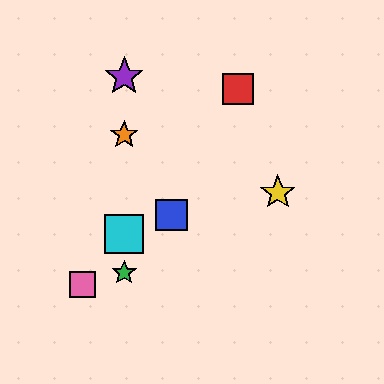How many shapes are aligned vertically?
4 shapes (the green star, the purple star, the orange star, the cyan square) are aligned vertically.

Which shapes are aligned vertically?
The green star, the purple star, the orange star, the cyan square are aligned vertically.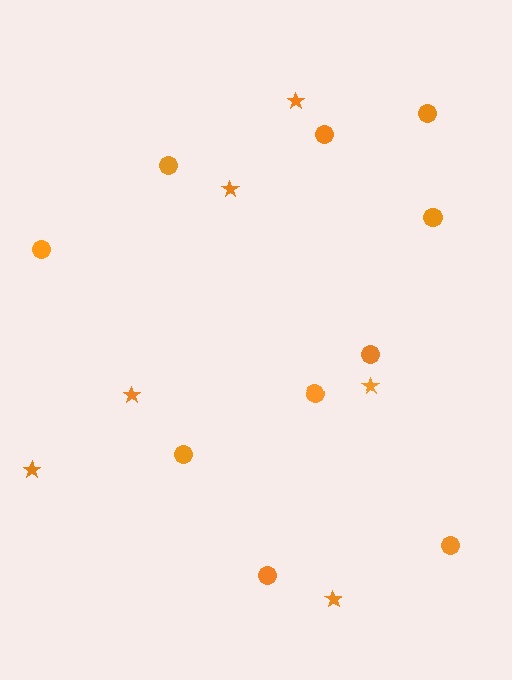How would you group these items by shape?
There are 2 groups: one group of stars (6) and one group of circles (10).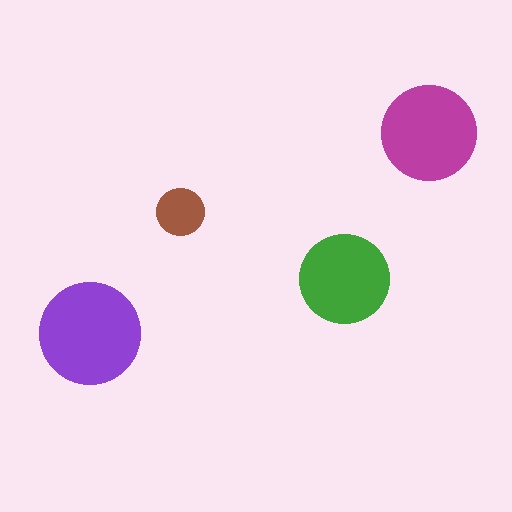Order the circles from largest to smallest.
the purple one, the magenta one, the green one, the brown one.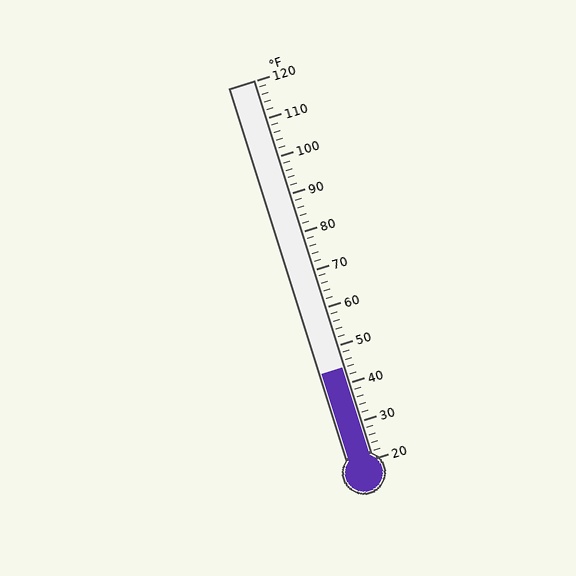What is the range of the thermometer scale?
The thermometer scale ranges from 20°F to 120°F.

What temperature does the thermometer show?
The thermometer shows approximately 44°F.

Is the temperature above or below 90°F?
The temperature is below 90°F.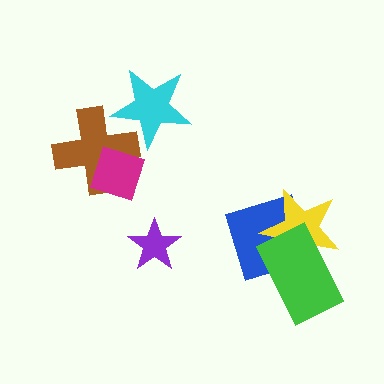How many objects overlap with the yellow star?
2 objects overlap with the yellow star.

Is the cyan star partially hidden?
Yes, it is partially covered by another shape.